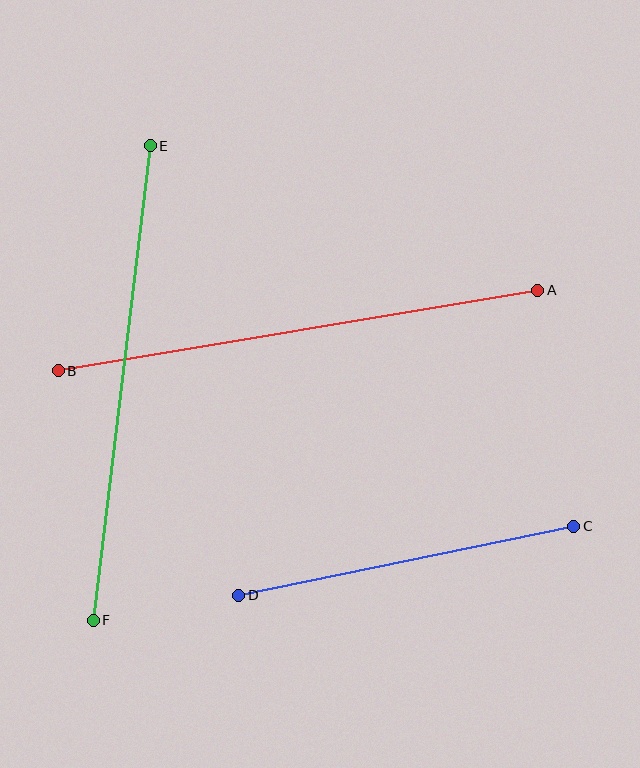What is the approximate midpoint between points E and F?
The midpoint is at approximately (122, 383) pixels.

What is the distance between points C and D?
The distance is approximately 342 pixels.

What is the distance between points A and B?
The distance is approximately 486 pixels.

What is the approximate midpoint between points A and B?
The midpoint is at approximately (298, 331) pixels.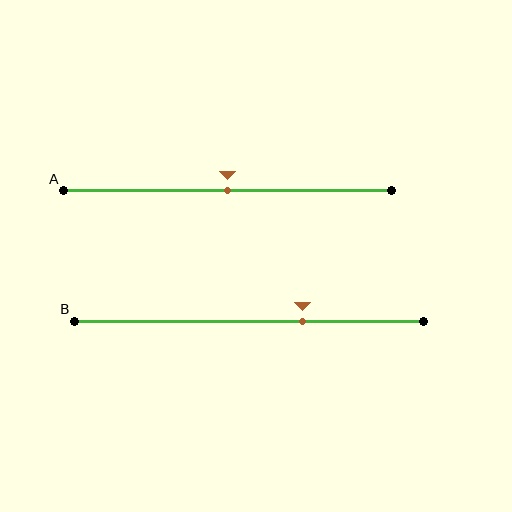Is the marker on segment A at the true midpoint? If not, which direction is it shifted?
Yes, the marker on segment A is at the true midpoint.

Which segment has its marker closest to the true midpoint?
Segment A has its marker closest to the true midpoint.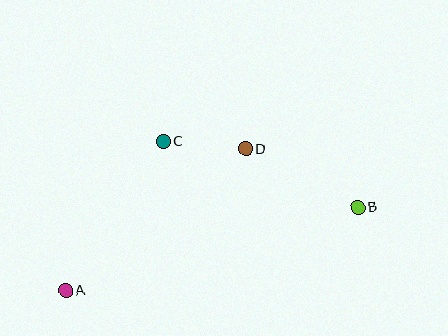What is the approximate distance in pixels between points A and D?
The distance between A and D is approximately 229 pixels.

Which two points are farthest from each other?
Points A and B are farthest from each other.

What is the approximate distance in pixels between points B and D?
The distance between B and D is approximately 126 pixels.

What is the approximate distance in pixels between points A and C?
The distance between A and C is approximately 178 pixels.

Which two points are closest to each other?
Points C and D are closest to each other.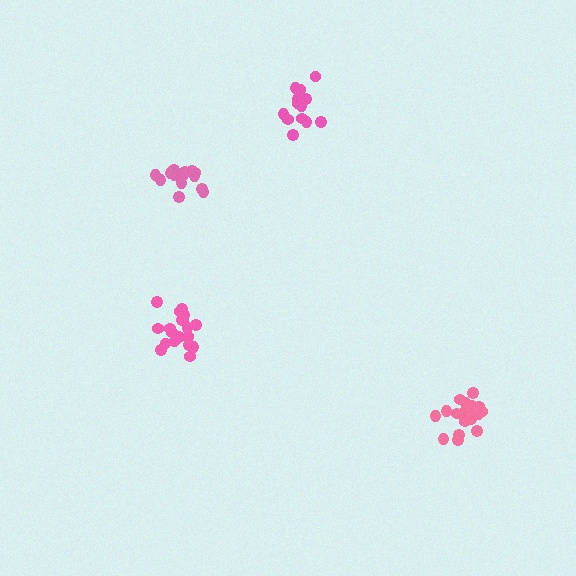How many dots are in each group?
Group 1: 20 dots, Group 2: 14 dots, Group 3: 20 dots, Group 4: 15 dots (69 total).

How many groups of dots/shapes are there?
There are 4 groups.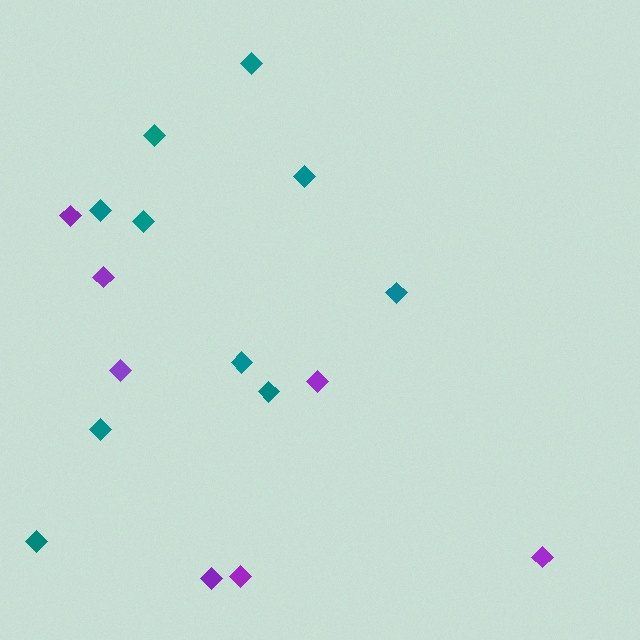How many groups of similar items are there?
There are 2 groups: one group of purple diamonds (7) and one group of teal diamonds (10).